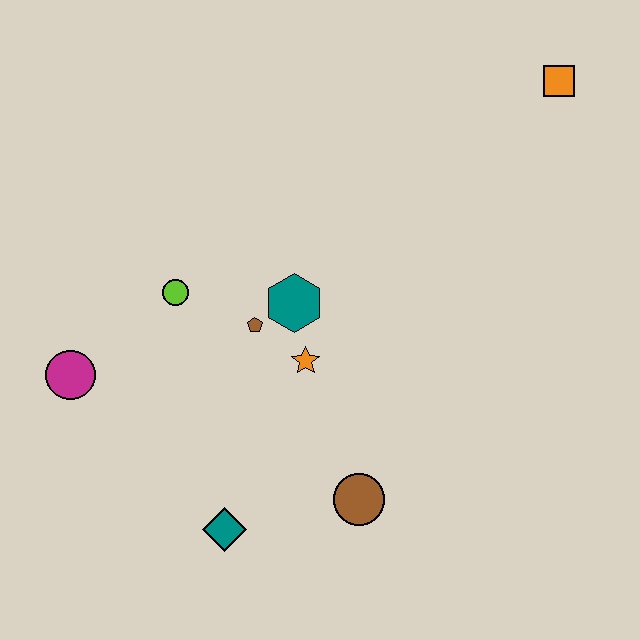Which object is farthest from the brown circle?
The orange square is farthest from the brown circle.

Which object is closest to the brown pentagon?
The teal hexagon is closest to the brown pentagon.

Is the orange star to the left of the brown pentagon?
No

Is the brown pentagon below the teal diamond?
No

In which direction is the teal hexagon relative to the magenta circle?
The teal hexagon is to the right of the magenta circle.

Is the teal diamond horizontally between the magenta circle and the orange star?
Yes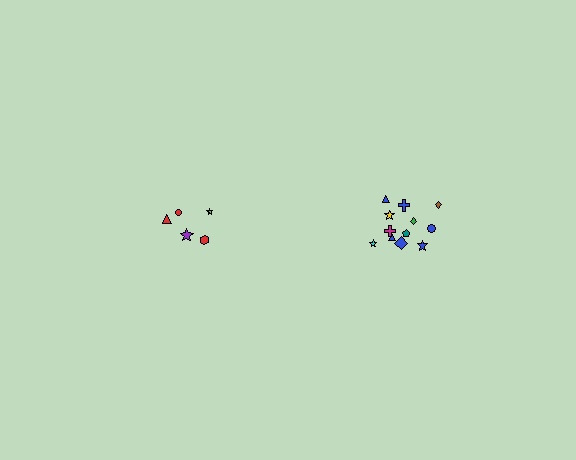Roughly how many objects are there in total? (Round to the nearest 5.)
Roughly 15 objects in total.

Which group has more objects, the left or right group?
The right group.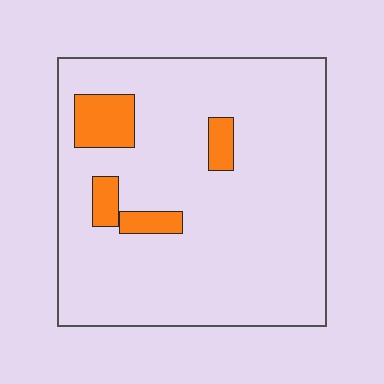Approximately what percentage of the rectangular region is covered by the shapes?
Approximately 10%.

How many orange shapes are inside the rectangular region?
4.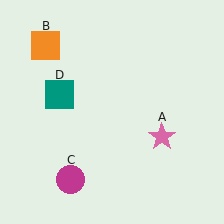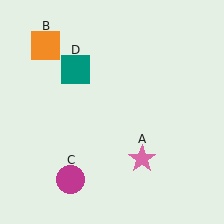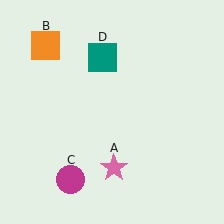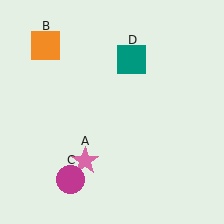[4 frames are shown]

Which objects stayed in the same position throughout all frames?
Orange square (object B) and magenta circle (object C) remained stationary.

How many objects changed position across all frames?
2 objects changed position: pink star (object A), teal square (object D).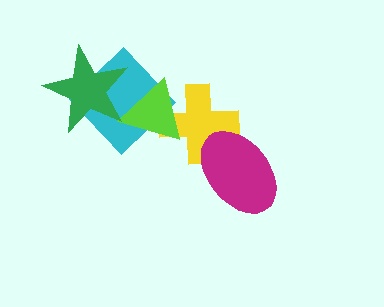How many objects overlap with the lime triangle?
3 objects overlap with the lime triangle.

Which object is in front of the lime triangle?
The green star is in front of the lime triangle.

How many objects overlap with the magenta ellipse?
1 object overlaps with the magenta ellipse.